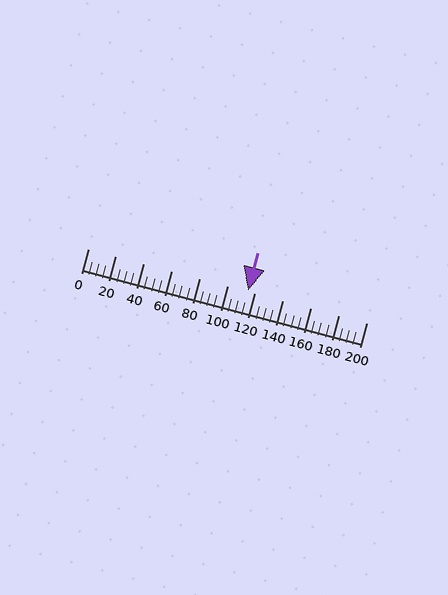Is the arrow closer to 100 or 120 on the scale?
The arrow is closer to 120.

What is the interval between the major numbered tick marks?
The major tick marks are spaced 20 units apart.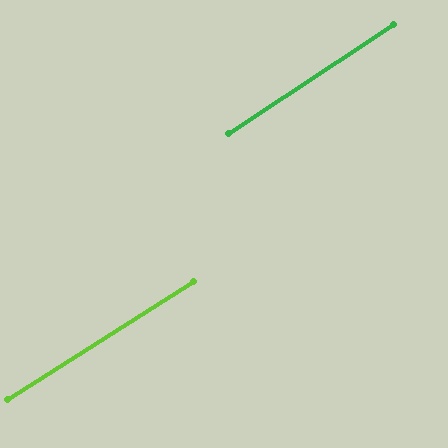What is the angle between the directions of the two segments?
Approximately 1 degree.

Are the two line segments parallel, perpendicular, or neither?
Parallel — their directions differ by only 1.0°.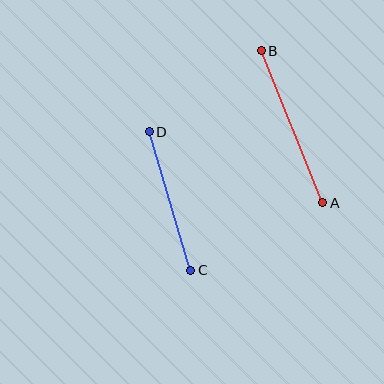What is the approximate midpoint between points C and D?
The midpoint is at approximately (170, 201) pixels.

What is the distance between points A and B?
The distance is approximately 164 pixels.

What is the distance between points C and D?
The distance is approximately 144 pixels.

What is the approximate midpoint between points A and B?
The midpoint is at approximately (292, 127) pixels.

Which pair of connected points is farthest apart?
Points A and B are farthest apart.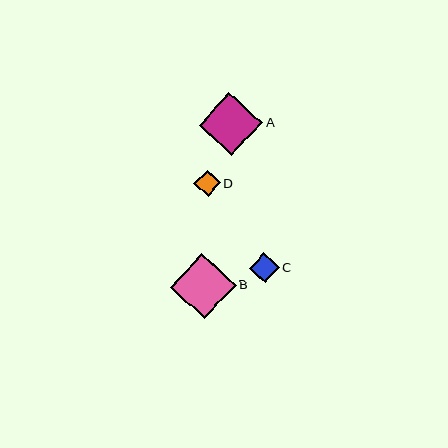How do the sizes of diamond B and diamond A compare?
Diamond B and diamond A are approximately the same size.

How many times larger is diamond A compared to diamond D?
Diamond A is approximately 2.4 times the size of diamond D.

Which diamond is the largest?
Diamond B is the largest with a size of approximately 65 pixels.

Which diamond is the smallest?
Diamond D is the smallest with a size of approximately 27 pixels.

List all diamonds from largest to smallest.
From largest to smallest: B, A, C, D.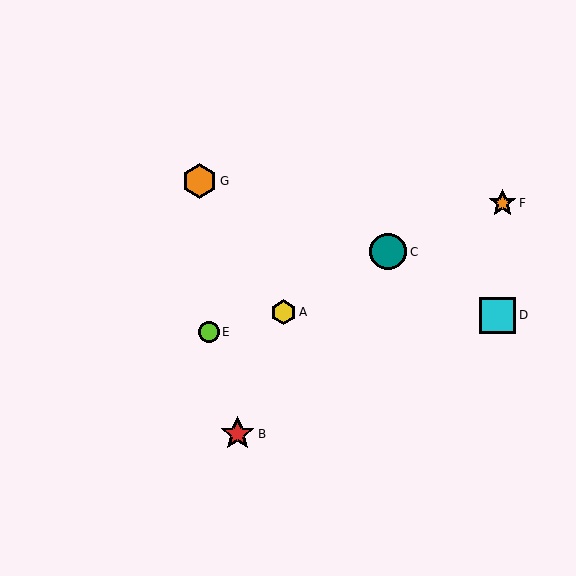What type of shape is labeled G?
Shape G is an orange hexagon.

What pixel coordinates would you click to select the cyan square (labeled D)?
Click at (498, 315) to select the cyan square D.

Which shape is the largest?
The teal circle (labeled C) is the largest.